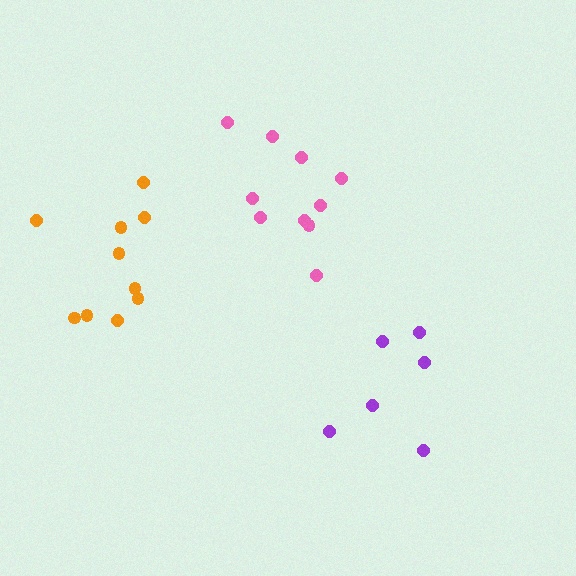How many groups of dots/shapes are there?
There are 3 groups.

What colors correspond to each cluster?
The clusters are colored: pink, orange, purple.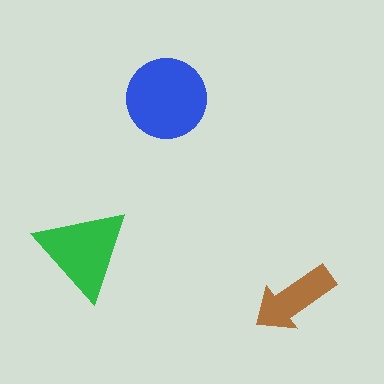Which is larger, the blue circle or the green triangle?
The blue circle.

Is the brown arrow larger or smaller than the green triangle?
Smaller.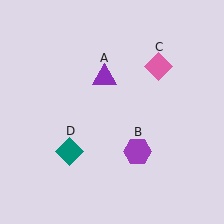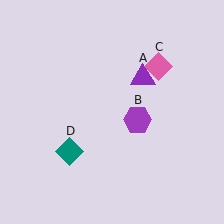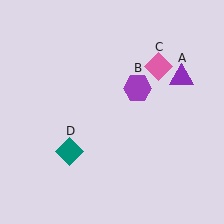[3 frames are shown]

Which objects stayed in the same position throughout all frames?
Pink diamond (object C) and teal diamond (object D) remained stationary.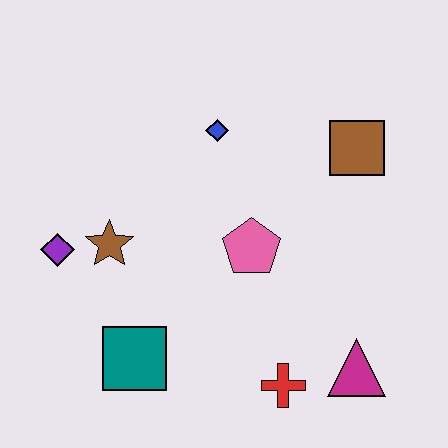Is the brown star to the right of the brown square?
No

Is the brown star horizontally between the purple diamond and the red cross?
Yes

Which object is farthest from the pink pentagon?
The purple diamond is farthest from the pink pentagon.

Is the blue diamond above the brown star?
Yes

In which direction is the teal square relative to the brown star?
The teal square is below the brown star.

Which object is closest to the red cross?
The magenta triangle is closest to the red cross.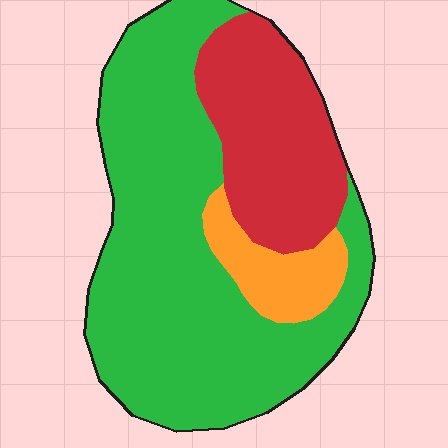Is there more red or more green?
Green.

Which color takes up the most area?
Green, at roughly 65%.